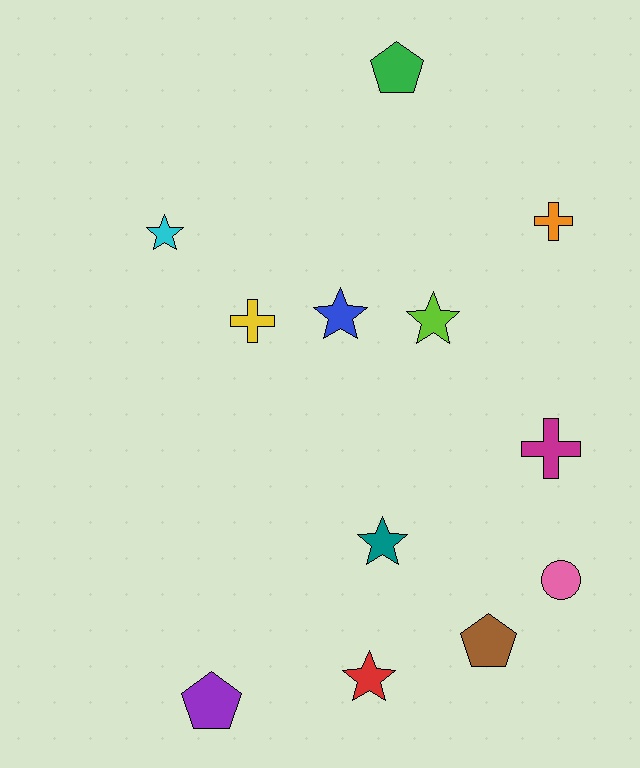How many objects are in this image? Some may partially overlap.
There are 12 objects.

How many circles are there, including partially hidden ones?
There is 1 circle.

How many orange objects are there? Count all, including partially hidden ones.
There is 1 orange object.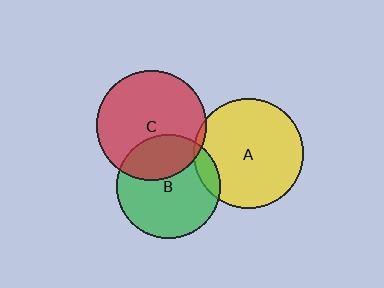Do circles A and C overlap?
Yes.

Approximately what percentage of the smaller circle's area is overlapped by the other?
Approximately 5%.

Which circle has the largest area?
Circle A (yellow).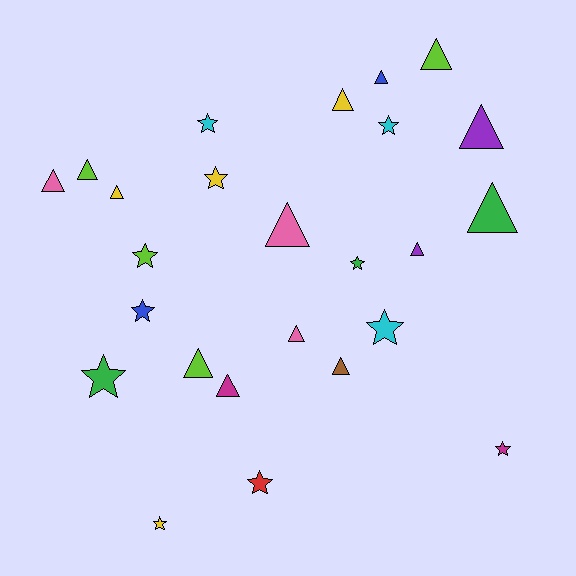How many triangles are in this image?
There are 14 triangles.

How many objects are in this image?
There are 25 objects.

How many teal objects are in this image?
There are no teal objects.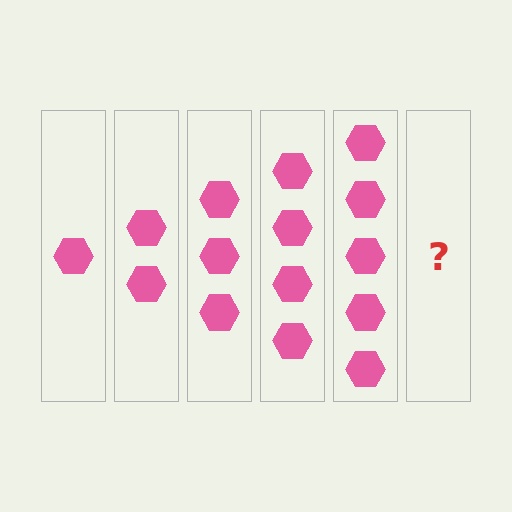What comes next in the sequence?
The next element should be 6 hexagons.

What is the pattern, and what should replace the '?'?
The pattern is that each step adds one more hexagon. The '?' should be 6 hexagons.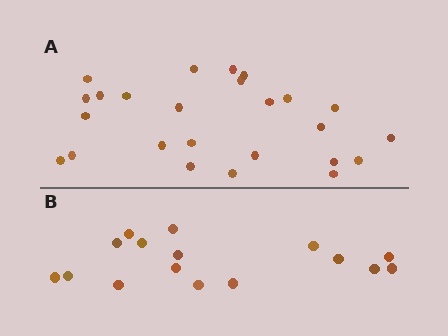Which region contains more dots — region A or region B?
Region A (the top region) has more dots.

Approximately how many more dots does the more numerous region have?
Region A has roughly 8 or so more dots than region B.